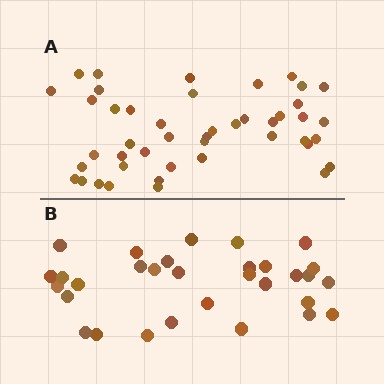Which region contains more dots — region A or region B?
Region A (the top region) has more dots.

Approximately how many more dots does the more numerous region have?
Region A has approximately 15 more dots than region B.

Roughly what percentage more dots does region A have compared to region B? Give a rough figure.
About 45% more.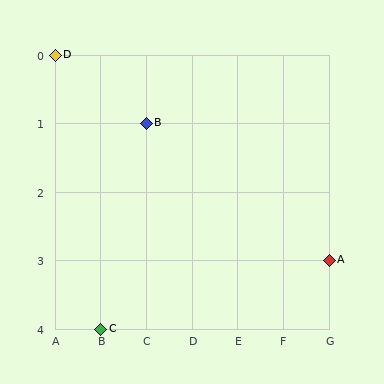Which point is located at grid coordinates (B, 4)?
Point C is at (B, 4).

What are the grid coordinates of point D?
Point D is at grid coordinates (A, 0).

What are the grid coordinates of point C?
Point C is at grid coordinates (B, 4).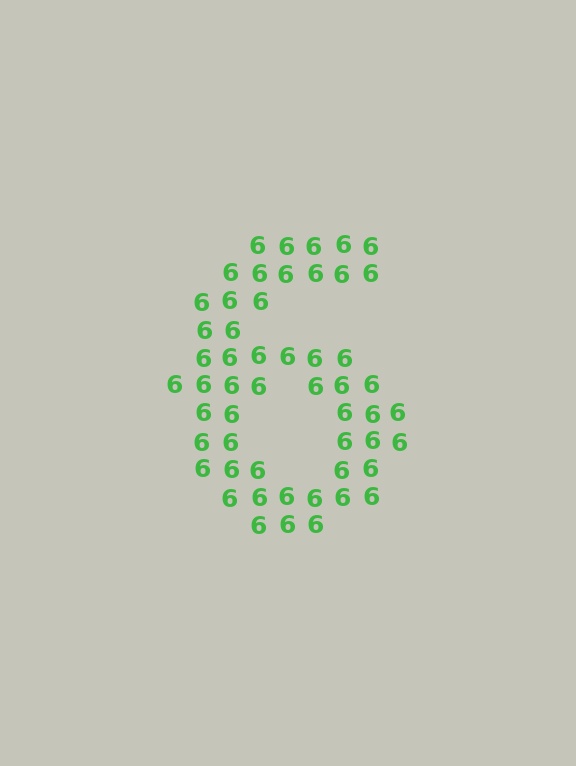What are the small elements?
The small elements are digit 6's.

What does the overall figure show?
The overall figure shows the digit 6.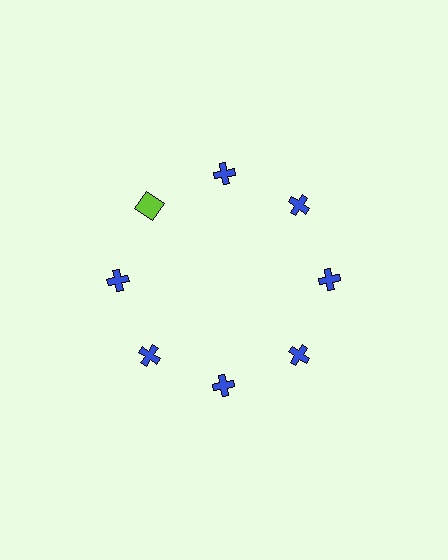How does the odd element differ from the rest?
It differs in both color (lime instead of blue) and shape (square instead of cross).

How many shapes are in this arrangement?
There are 8 shapes arranged in a ring pattern.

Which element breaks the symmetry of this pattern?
The lime square at roughly the 10 o'clock position breaks the symmetry. All other shapes are blue crosses.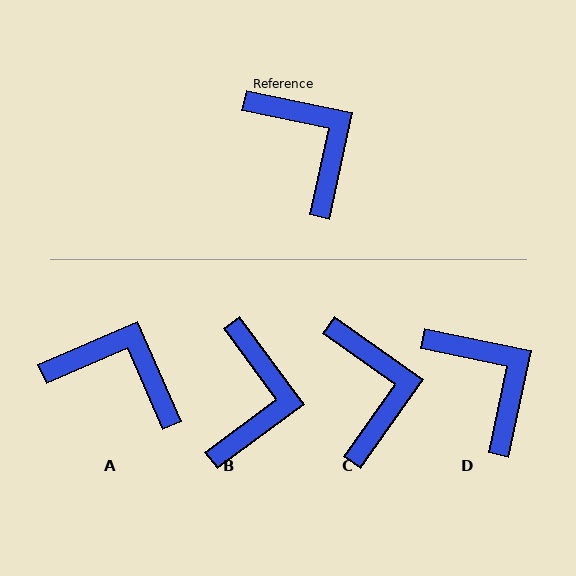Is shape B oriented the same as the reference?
No, it is off by about 41 degrees.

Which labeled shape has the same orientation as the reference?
D.